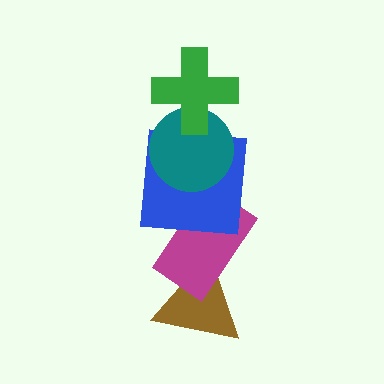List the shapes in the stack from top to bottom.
From top to bottom: the green cross, the teal circle, the blue square, the magenta rectangle, the brown triangle.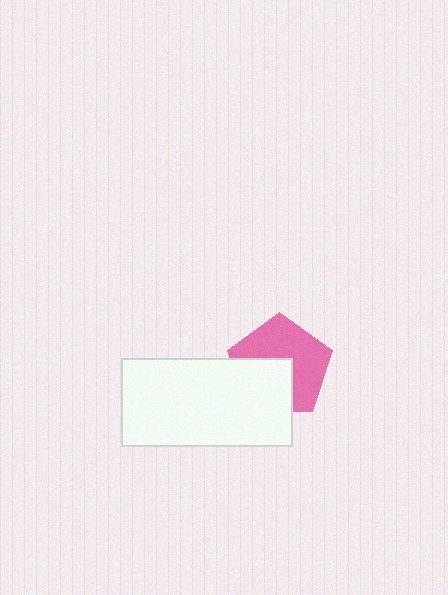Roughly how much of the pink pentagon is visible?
About half of it is visible (roughly 59%).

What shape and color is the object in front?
The object in front is a white rectangle.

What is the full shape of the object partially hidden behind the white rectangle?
The partially hidden object is a pink pentagon.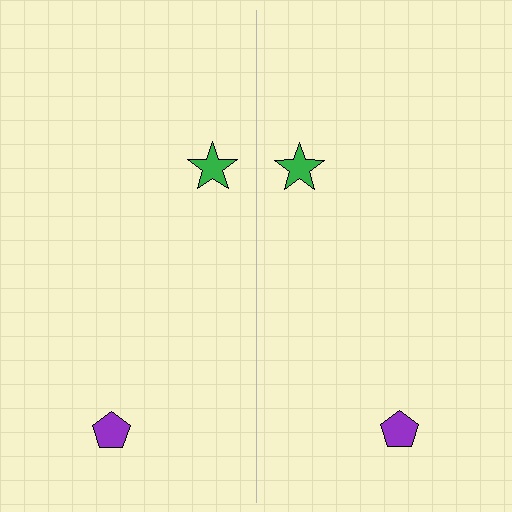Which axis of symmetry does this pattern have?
The pattern has a vertical axis of symmetry running through the center of the image.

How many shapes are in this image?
There are 4 shapes in this image.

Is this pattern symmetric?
Yes, this pattern has bilateral (reflection) symmetry.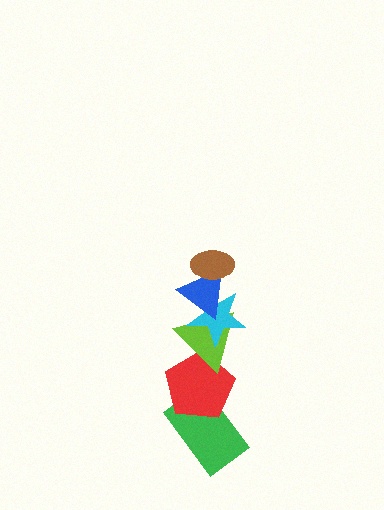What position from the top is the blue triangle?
The blue triangle is 2nd from the top.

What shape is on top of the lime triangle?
The cyan star is on top of the lime triangle.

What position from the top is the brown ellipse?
The brown ellipse is 1st from the top.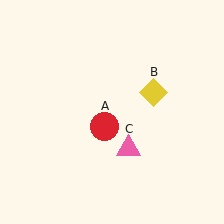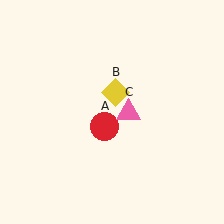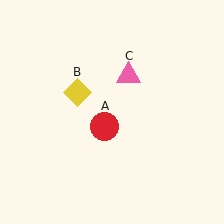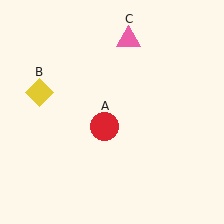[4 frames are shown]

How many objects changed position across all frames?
2 objects changed position: yellow diamond (object B), pink triangle (object C).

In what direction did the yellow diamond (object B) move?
The yellow diamond (object B) moved left.